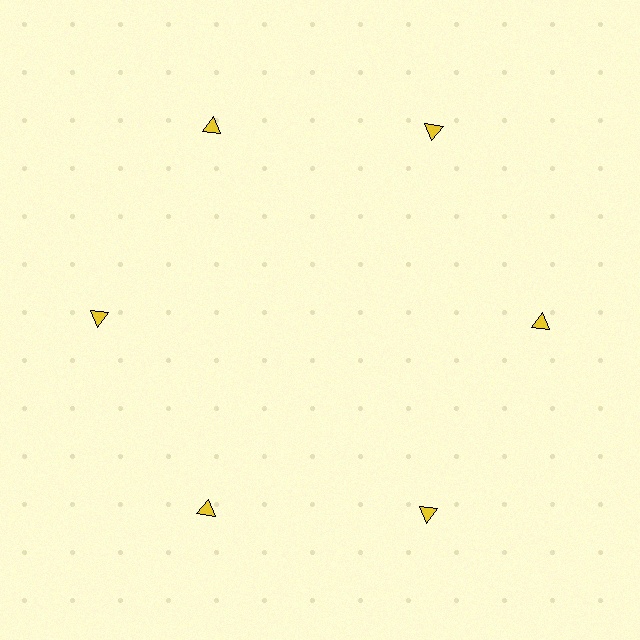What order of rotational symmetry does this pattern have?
This pattern has 6-fold rotational symmetry.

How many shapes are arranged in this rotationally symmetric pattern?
There are 6 shapes, arranged in 6 groups of 1.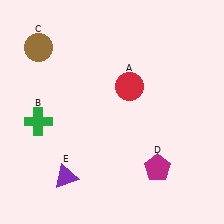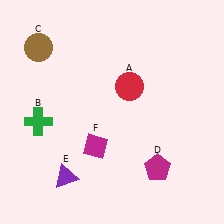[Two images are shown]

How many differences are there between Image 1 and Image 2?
There is 1 difference between the two images.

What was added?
A magenta diamond (F) was added in Image 2.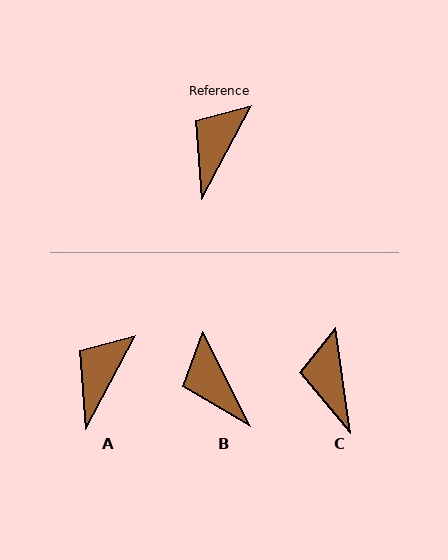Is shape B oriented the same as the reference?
No, it is off by about 55 degrees.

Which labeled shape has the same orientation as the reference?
A.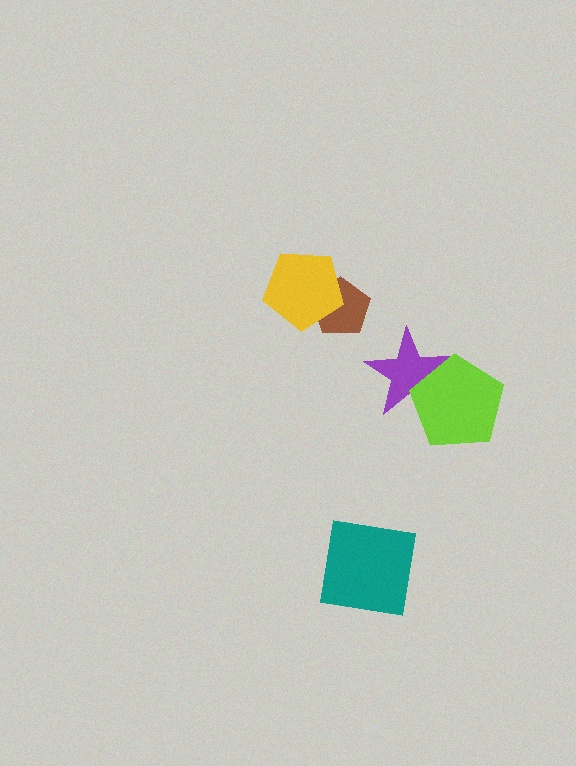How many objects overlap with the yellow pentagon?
1 object overlaps with the yellow pentagon.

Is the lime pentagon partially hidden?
No, no other shape covers it.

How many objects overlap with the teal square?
0 objects overlap with the teal square.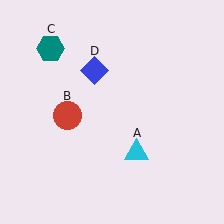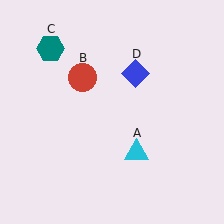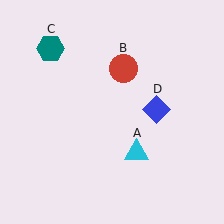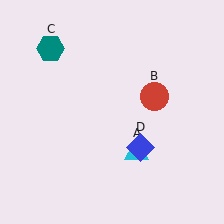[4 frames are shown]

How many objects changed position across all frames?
2 objects changed position: red circle (object B), blue diamond (object D).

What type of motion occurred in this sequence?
The red circle (object B), blue diamond (object D) rotated clockwise around the center of the scene.